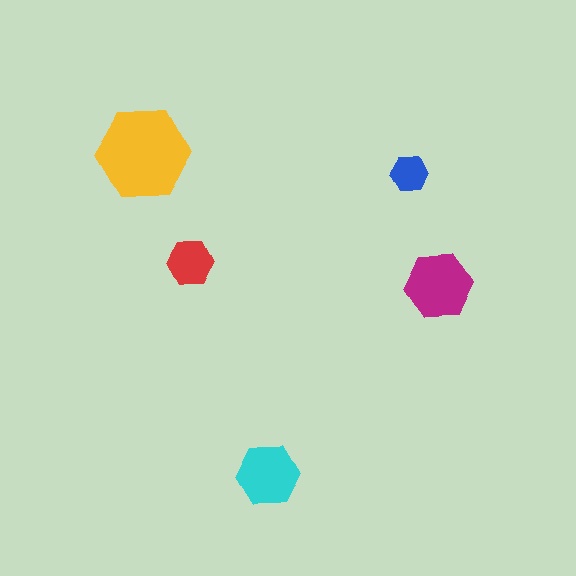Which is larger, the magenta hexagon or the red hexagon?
The magenta one.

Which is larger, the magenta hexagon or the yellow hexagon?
The yellow one.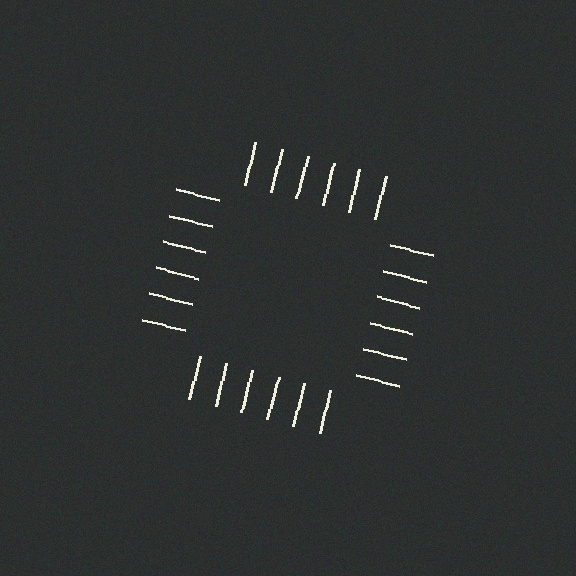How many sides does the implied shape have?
4 sides — the line-ends trace a square.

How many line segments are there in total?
24 — 6 along each of the 4 edges.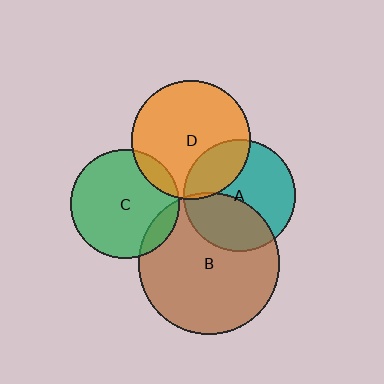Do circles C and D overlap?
Yes.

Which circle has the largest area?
Circle B (brown).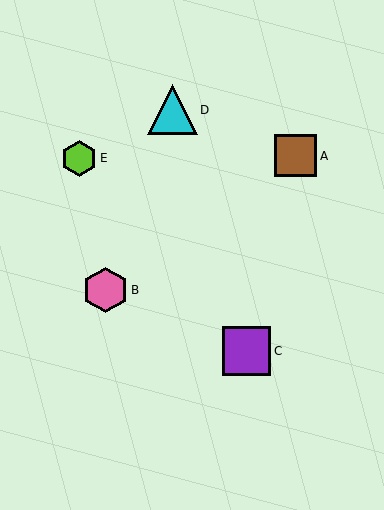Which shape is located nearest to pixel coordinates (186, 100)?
The cyan triangle (labeled D) at (173, 110) is nearest to that location.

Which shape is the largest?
The cyan triangle (labeled D) is the largest.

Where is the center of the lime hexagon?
The center of the lime hexagon is at (79, 158).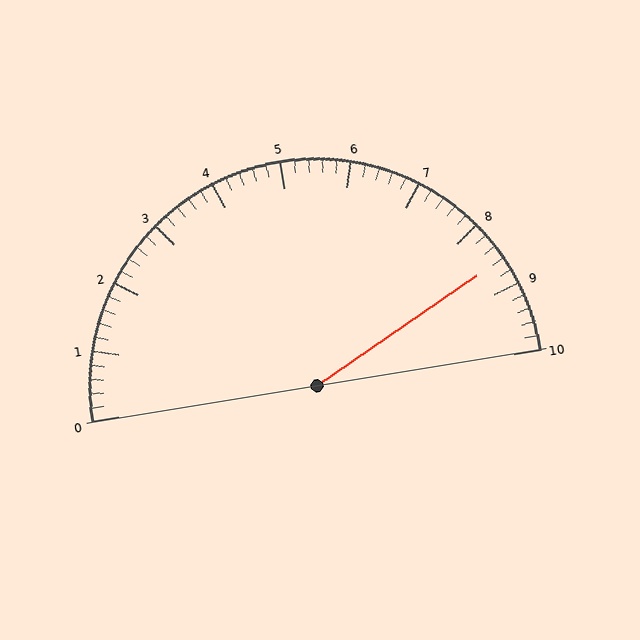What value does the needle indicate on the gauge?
The needle indicates approximately 8.6.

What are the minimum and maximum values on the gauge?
The gauge ranges from 0 to 10.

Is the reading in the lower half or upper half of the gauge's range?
The reading is in the upper half of the range (0 to 10).